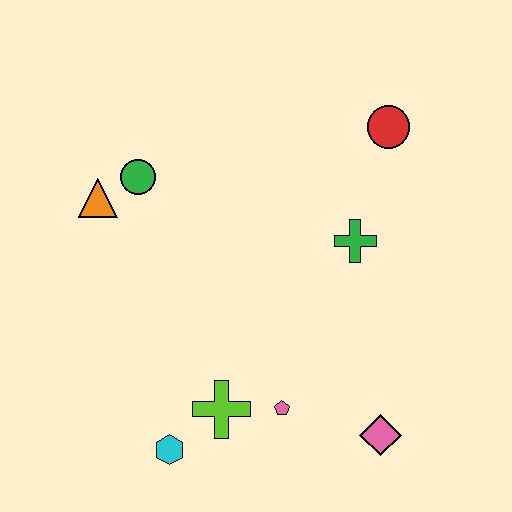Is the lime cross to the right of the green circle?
Yes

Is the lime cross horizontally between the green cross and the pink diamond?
No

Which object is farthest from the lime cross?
The red circle is farthest from the lime cross.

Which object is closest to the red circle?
The green cross is closest to the red circle.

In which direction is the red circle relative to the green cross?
The red circle is above the green cross.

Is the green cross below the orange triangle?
Yes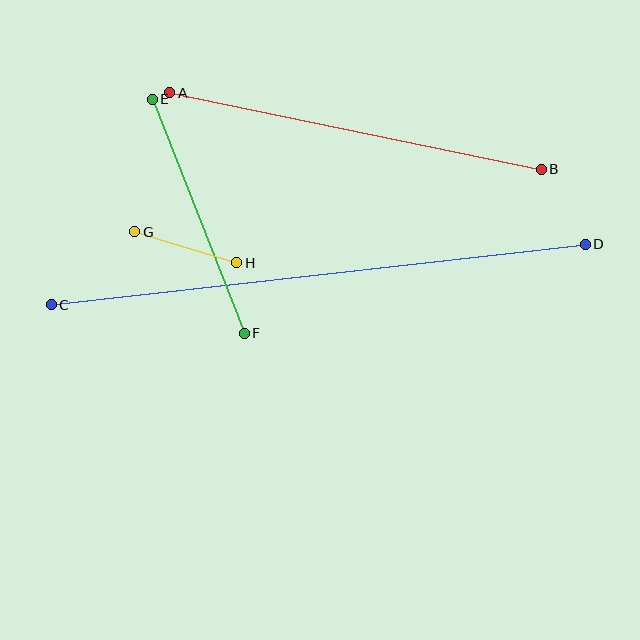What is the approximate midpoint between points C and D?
The midpoint is at approximately (318, 275) pixels.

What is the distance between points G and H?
The distance is approximately 106 pixels.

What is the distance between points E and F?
The distance is approximately 251 pixels.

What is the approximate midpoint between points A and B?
The midpoint is at approximately (355, 131) pixels.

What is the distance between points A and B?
The distance is approximately 379 pixels.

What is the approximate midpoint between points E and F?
The midpoint is at approximately (198, 216) pixels.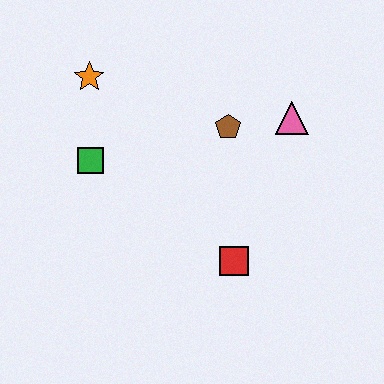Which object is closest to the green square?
The orange star is closest to the green square.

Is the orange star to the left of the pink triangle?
Yes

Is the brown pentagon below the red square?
No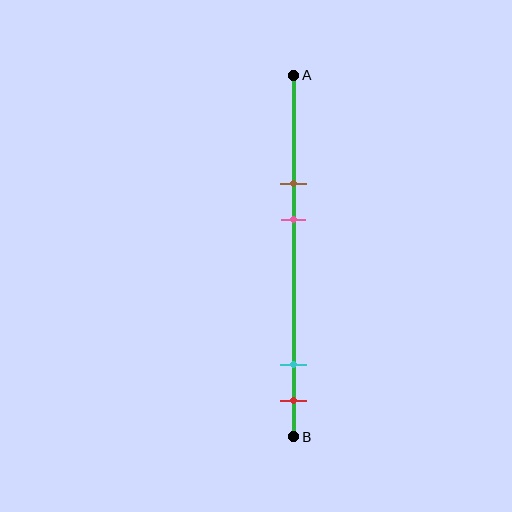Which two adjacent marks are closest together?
The cyan and red marks are the closest adjacent pair.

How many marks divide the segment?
There are 4 marks dividing the segment.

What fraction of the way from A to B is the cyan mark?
The cyan mark is approximately 80% (0.8) of the way from A to B.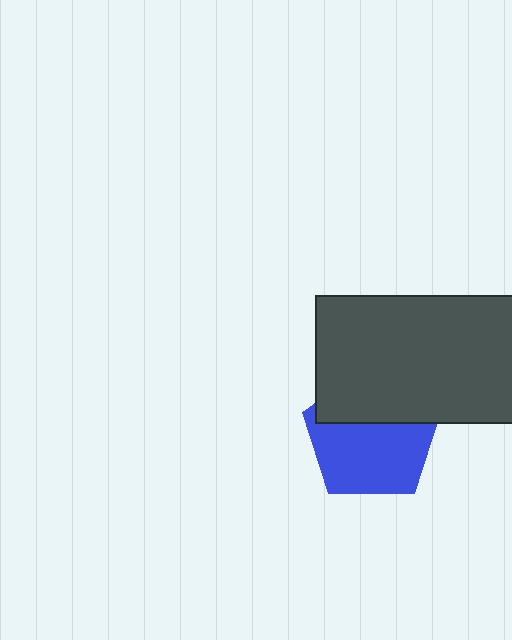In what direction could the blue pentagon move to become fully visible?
The blue pentagon could move down. That would shift it out from behind the dark gray rectangle entirely.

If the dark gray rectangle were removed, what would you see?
You would see the complete blue pentagon.